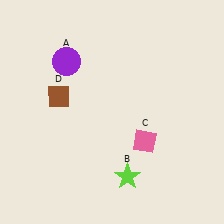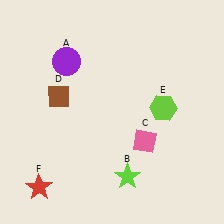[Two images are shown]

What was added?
A lime hexagon (E), a red star (F) were added in Image 2.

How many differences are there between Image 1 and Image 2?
There are 2 differences between the two images.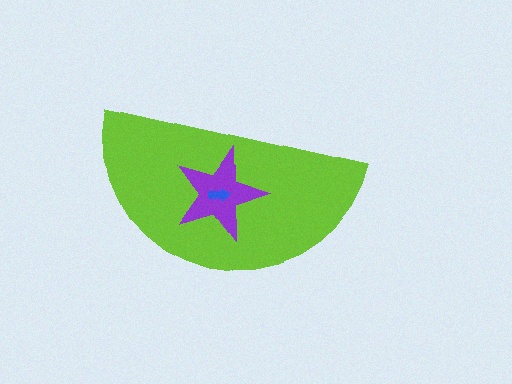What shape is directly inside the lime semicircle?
The purple star.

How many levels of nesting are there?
3.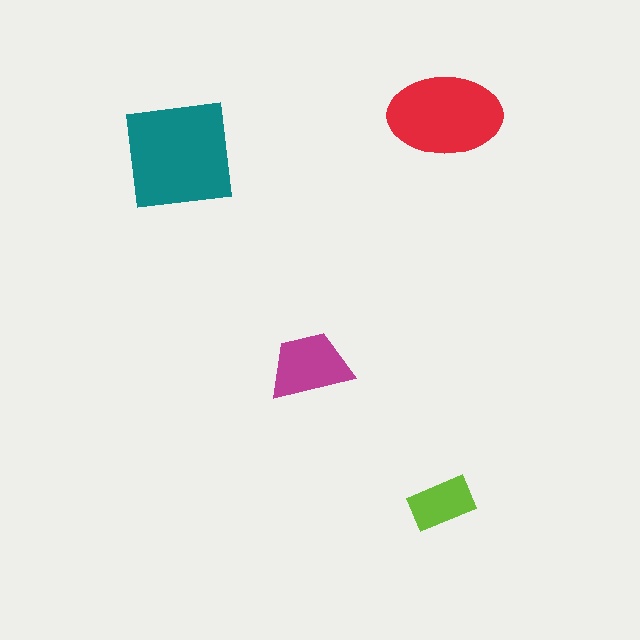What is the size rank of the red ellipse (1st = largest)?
2nd.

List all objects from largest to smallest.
The teal square, the red ellipse, the magenta trapezoid, the lime rectangle.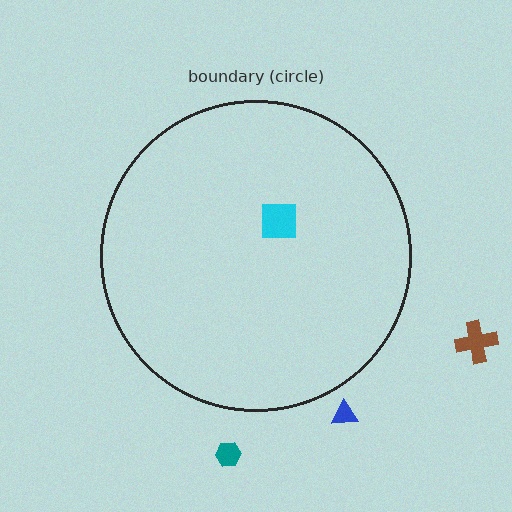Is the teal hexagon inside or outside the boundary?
Outside.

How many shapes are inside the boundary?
1 inside, 3 outside.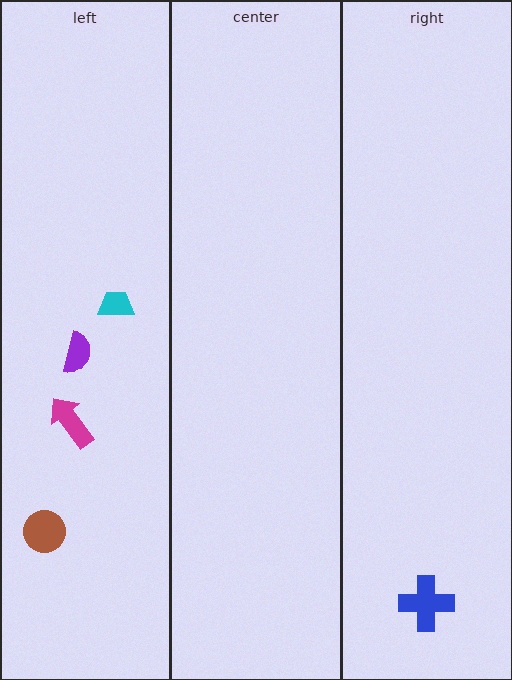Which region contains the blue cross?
The right region.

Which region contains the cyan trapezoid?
The left region.